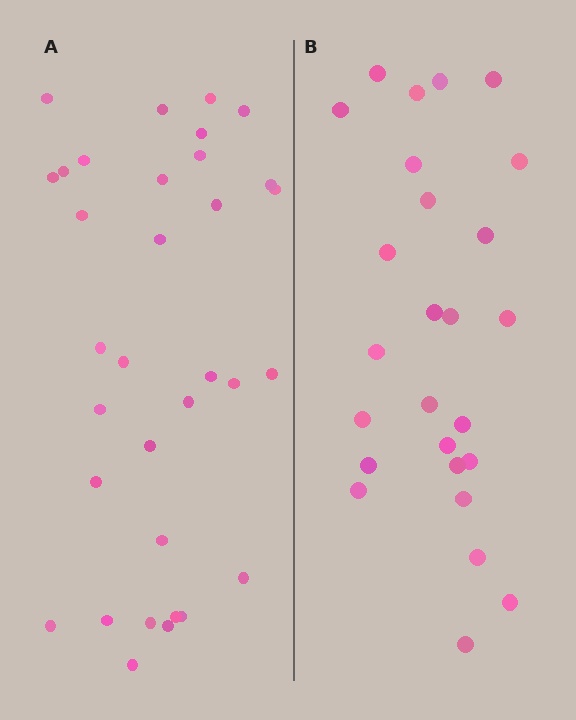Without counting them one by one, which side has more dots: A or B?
Region A (the left region) has more dots.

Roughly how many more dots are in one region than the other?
Region A has roughly 8 or so more dots than region B.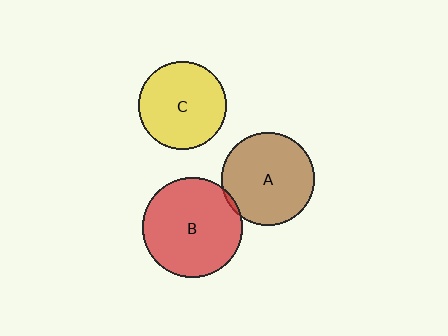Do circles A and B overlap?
Yes.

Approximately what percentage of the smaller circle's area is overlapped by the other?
Approximately 5%.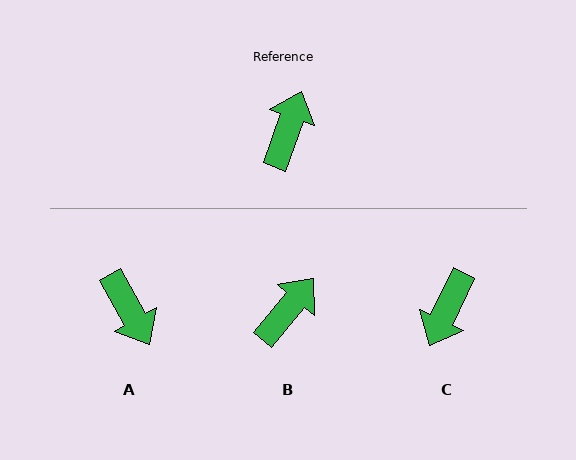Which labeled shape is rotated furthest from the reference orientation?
C, about 174 degrees away.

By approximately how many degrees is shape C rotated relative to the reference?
Approximately 174 degrees counter-clockwise.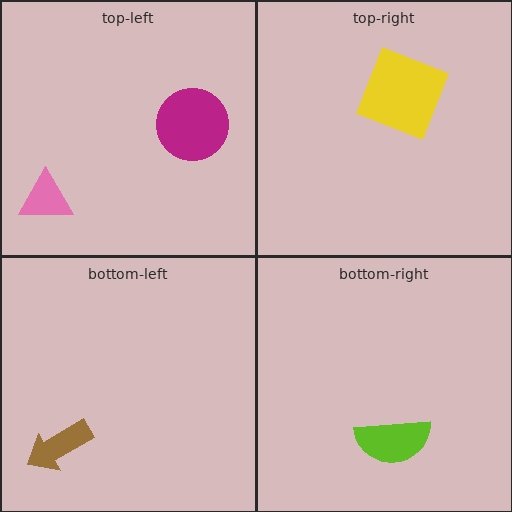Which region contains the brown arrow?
The bottom-left region.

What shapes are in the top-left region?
The magenta circle, the pink triangle.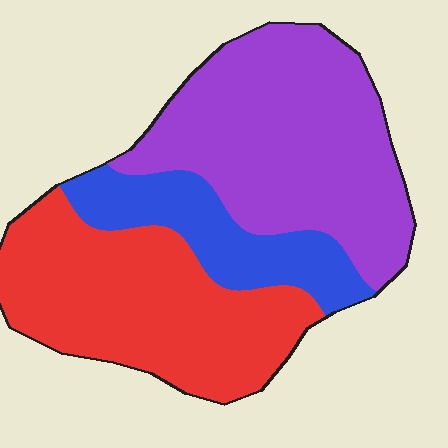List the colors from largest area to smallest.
From largest to smallest: purple, red, blue.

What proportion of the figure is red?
Red takes up between a third and a half of the figure.